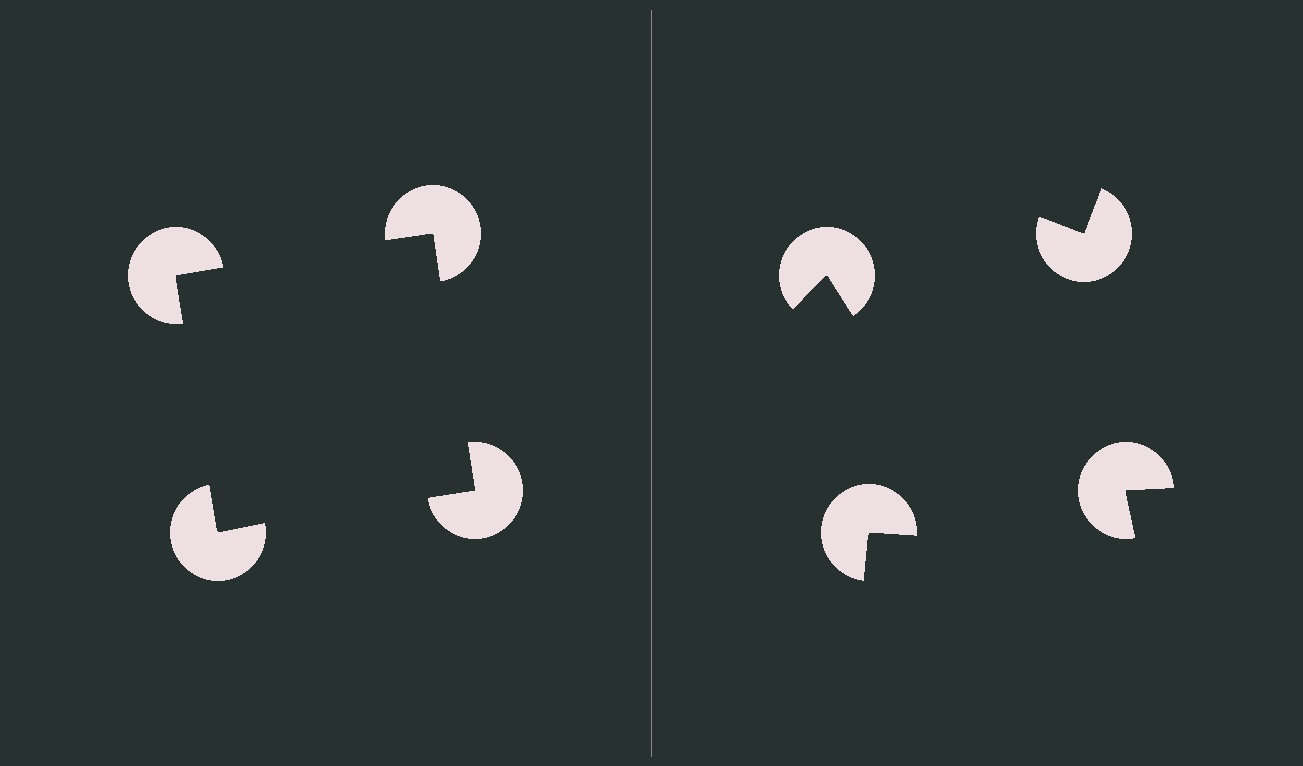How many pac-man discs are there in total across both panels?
8 — 4 on each side.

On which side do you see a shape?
An illusory square appears on the left side. On the right side the wedge cuts are rotated, so no coherent shape forms.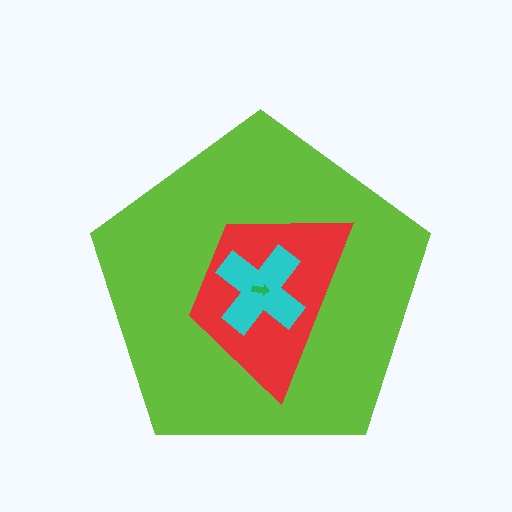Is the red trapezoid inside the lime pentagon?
Yes.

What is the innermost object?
The green arrow.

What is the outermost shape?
The lime pentagon.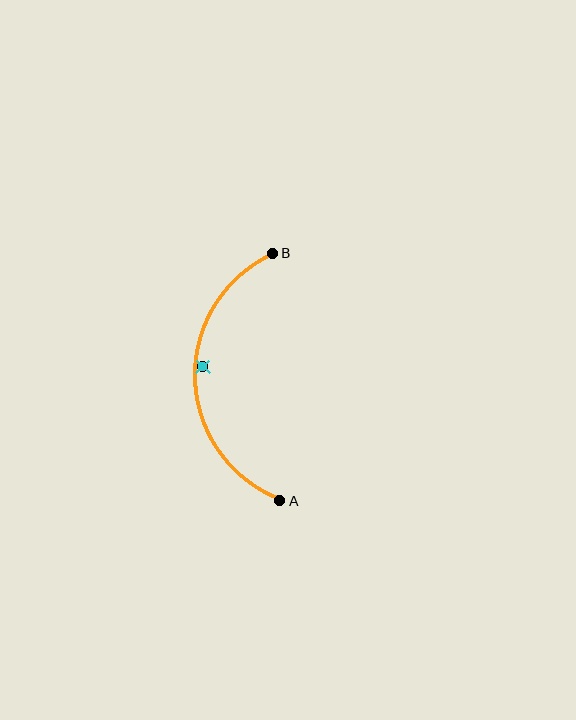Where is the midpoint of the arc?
The arc midpoint is the point on the curve farthest from the straight line joining A and B. It sits to the left of that line.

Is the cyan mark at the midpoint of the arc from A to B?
No — the cyan mark does not lie on the arc at all. It sits slightly inside the curve.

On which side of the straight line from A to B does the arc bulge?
The arc bulges to the left of the straight line connecting A and B.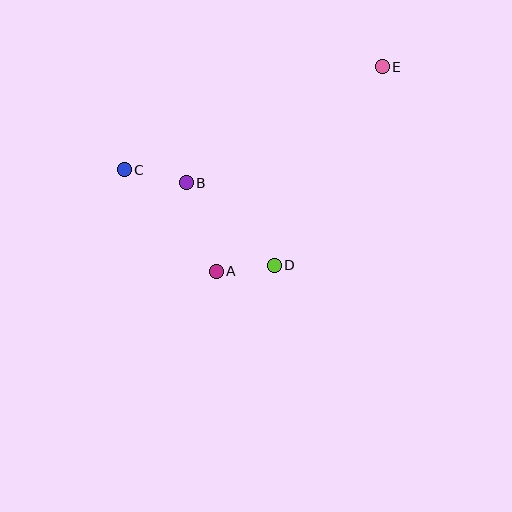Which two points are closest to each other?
Points A and D are closest to each other.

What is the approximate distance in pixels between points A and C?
The distance between A and C is approximately 137 pixels.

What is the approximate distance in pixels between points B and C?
The distance between B and C is approximately 63 pixels.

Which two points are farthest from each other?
Points C and E are farthest from each other.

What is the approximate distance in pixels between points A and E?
The distance between A and E is approximately 263 pixels.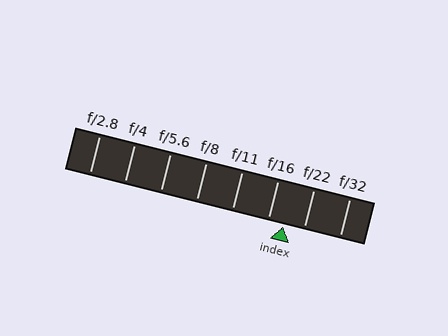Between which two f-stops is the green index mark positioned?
The index mark is between f/16 and f/22.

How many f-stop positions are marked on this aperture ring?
There are 8 f-stop positions marked.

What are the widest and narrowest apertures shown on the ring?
The widest aperture shown is f/2.8 and the narrowest is f/32.